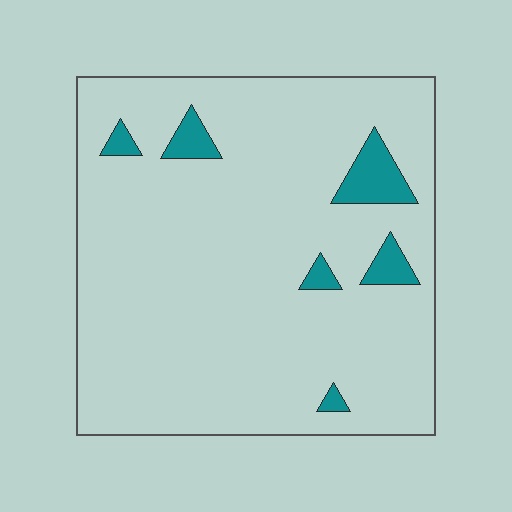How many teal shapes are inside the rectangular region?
6.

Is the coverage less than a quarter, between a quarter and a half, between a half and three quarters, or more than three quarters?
Less than a quarter.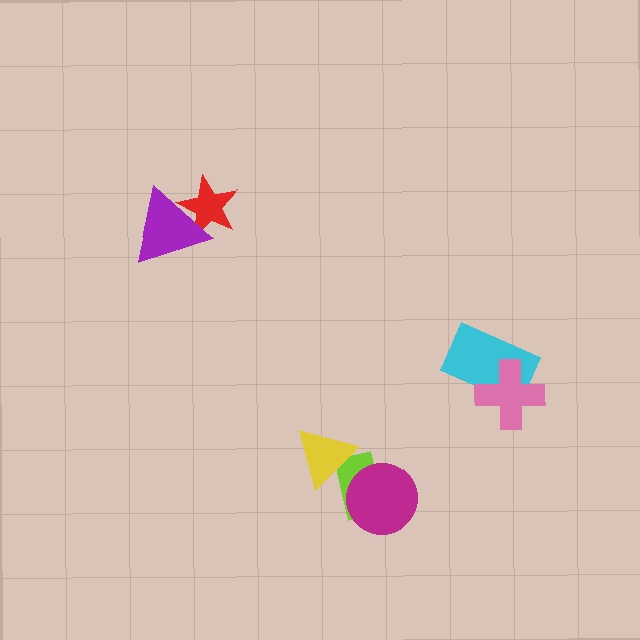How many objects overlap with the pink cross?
1 object overlaps with the pink cross.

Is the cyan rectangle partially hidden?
Yes, it is partially covered by another shape.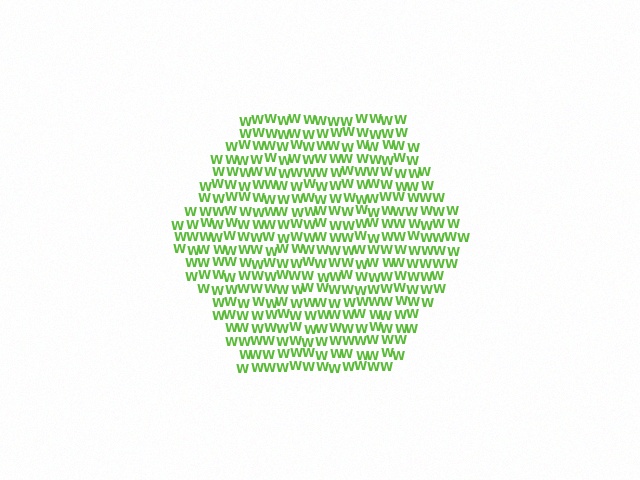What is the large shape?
The large shape is a hexagon.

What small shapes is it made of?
It is made of small letter W's.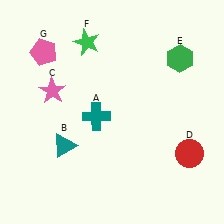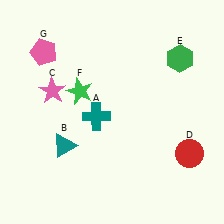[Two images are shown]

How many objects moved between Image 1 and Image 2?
1 object moved between the two images.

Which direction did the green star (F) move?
The green star (F) moved down.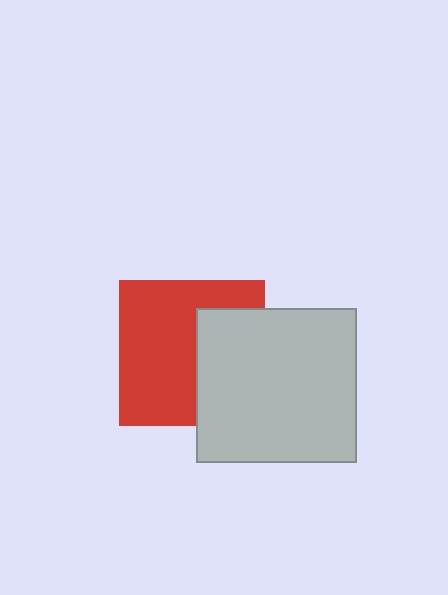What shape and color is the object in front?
The object in front is a light gray rectangle.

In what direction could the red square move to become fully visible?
The red square could move left. That would shift it out from behind the light gray rectangle entirely.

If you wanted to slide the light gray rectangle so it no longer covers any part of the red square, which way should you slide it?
Slide it right — that is the most direct way to separate the two shapes.